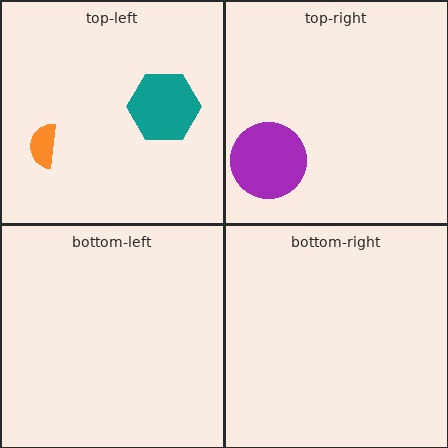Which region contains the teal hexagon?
The top-left region.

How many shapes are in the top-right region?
1.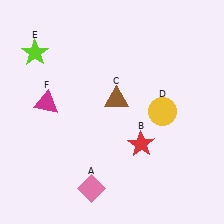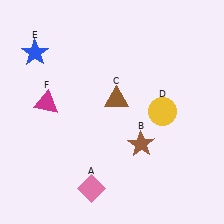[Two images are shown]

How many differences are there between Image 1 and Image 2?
There are 2 differences between the two images.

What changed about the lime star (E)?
In Image 1, E is lime. In Image 2, it changed to blue.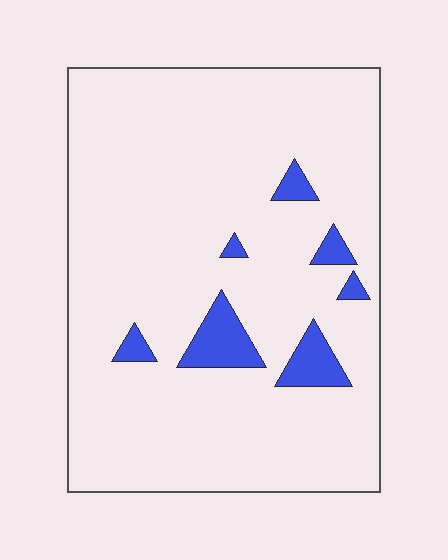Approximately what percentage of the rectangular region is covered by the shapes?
Approximately 10%.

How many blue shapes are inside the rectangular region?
7.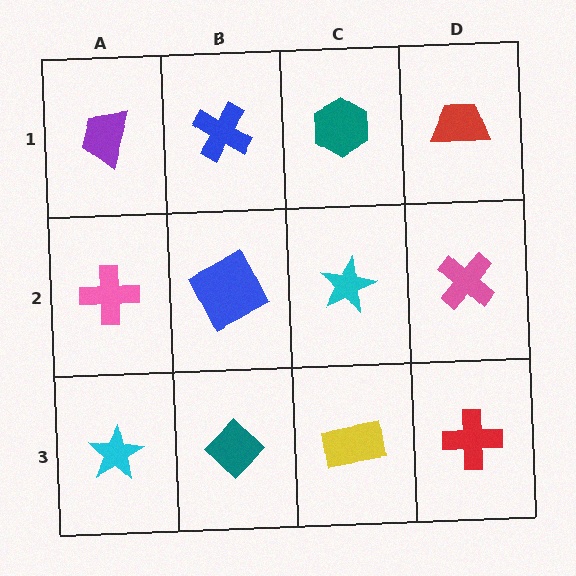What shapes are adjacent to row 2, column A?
A purple trapezoid (row 1, column A), a cyan star (row 3, column A), a blue square (row 2, column B).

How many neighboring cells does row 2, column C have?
4.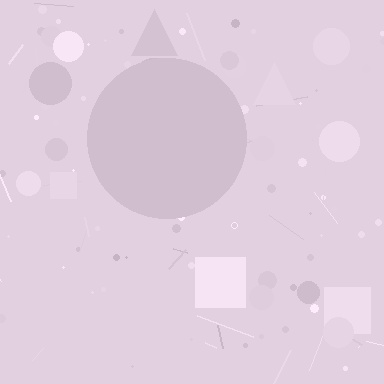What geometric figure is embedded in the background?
A circle is embedded in the background.